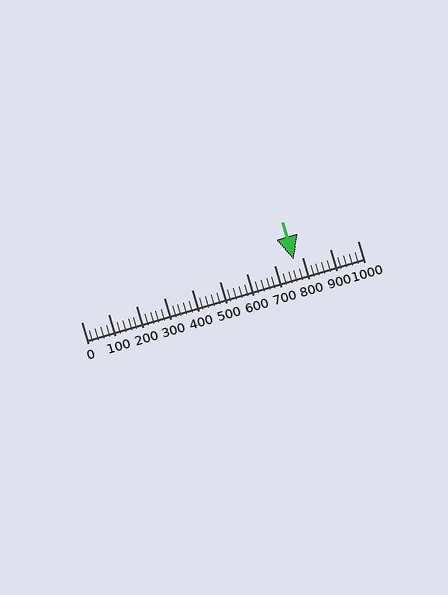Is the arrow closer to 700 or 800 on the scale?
The arrow is closer to 800.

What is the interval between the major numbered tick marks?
The major tick marks are spaced 100 units apart.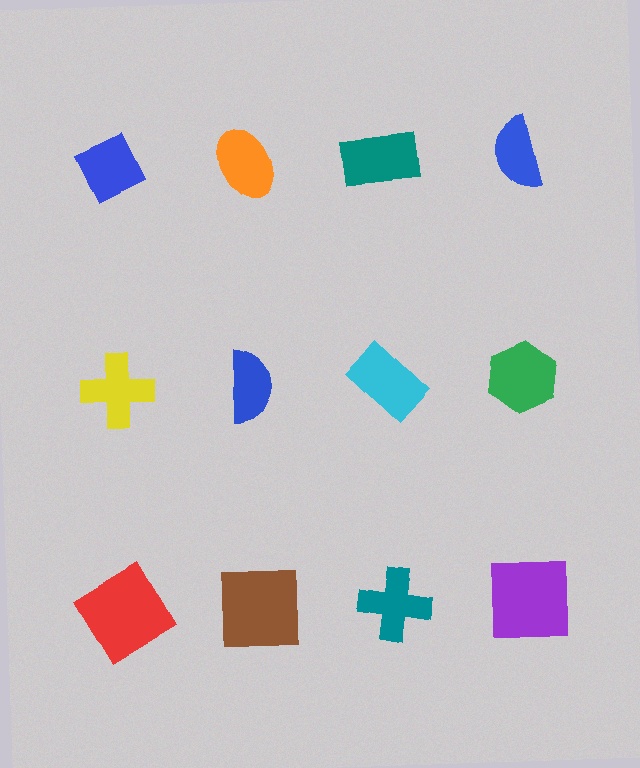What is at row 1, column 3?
A teal rectangle.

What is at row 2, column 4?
A green hexagon.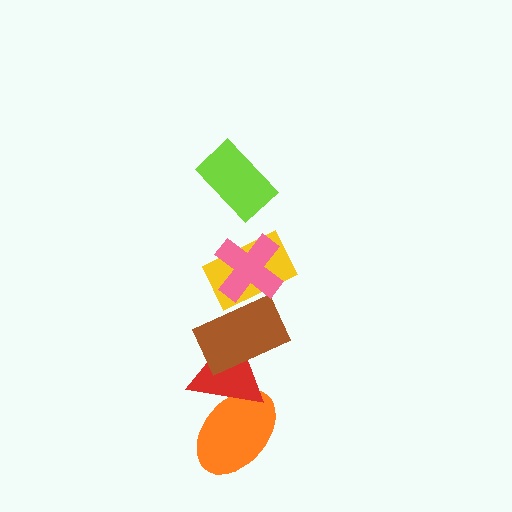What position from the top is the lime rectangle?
The lime rectangle is 1st from the top.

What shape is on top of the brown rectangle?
The yellow rectangle is on top of the brown rectangle.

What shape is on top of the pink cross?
The lime rectangle is on top of the pink cross.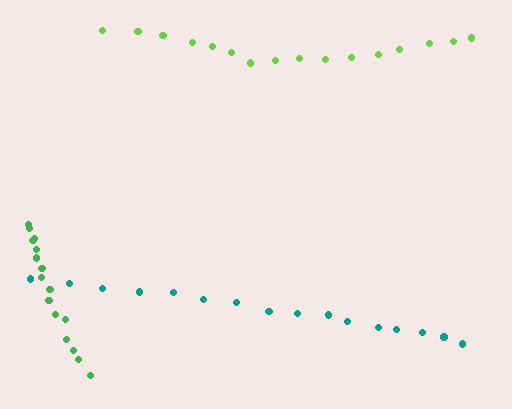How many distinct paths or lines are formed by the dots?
There are 3 distinct paths.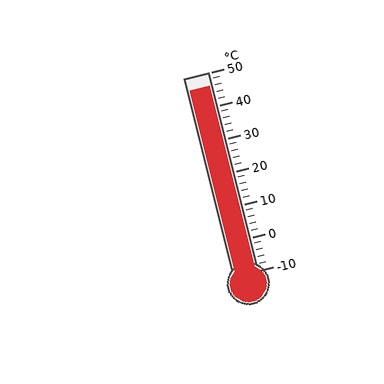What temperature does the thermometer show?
The thermometer shows approximately 46°C.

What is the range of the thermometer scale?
The thermometer scale ranges from -10°C to 50°C.